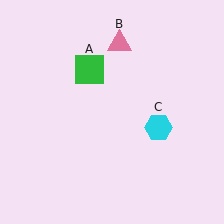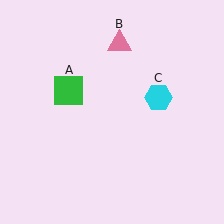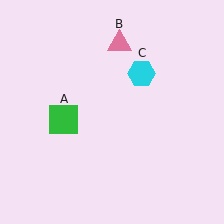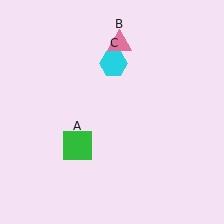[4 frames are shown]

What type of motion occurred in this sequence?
The green square (object A), cyan hexagon (object C) rotated counterclockwise around the center of the scene.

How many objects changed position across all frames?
2 objects changed position: green square (object A), cyan hexagon (object C).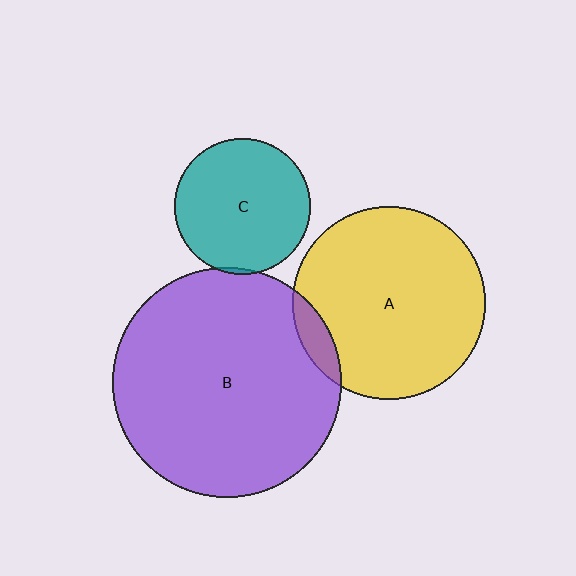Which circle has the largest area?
Circle B (purple).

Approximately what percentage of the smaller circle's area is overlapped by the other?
Approximately 10%.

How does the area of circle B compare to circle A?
Approximately 1.4 times.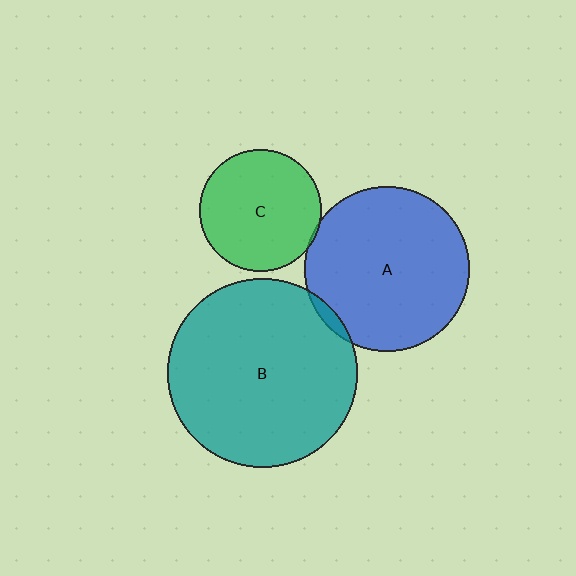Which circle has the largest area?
Circle B (teal).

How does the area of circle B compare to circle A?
Approximately 1.3 times.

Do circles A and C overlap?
Yes.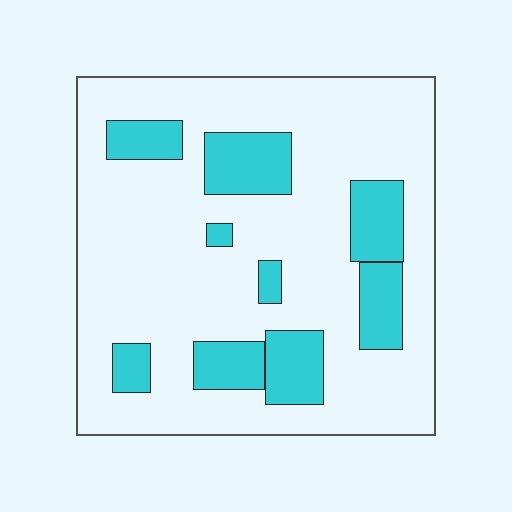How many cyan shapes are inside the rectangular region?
9.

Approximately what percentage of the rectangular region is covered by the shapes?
Approximately 20%.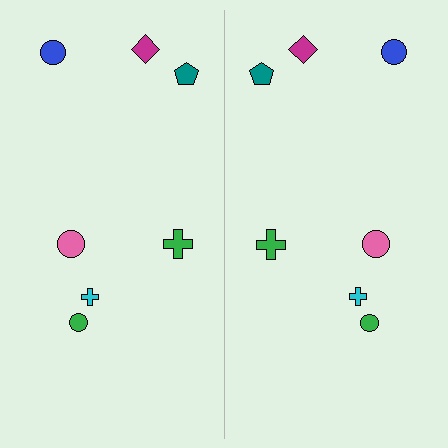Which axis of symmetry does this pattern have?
The pattern has a vertical axis of symmetry running through the center of the image.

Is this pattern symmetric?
Yes, this pattern has bilateral (reflection) symmetry.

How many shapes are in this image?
There are 14 shapes in this image.